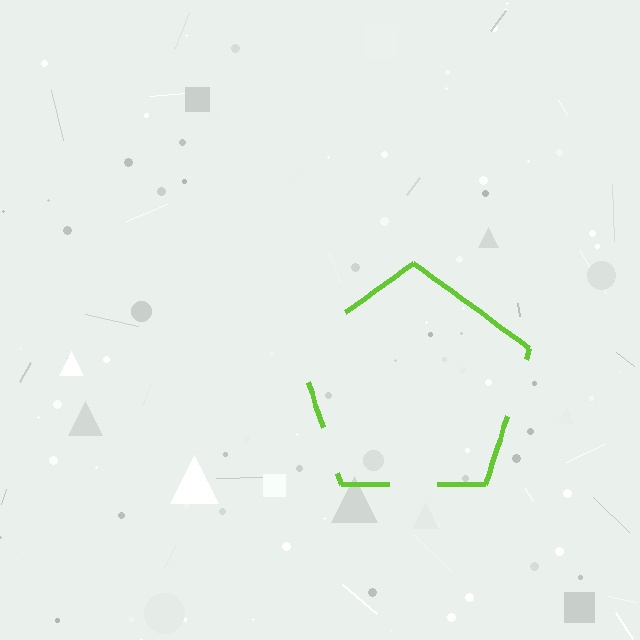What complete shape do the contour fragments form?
The contour fragments form a pentagon.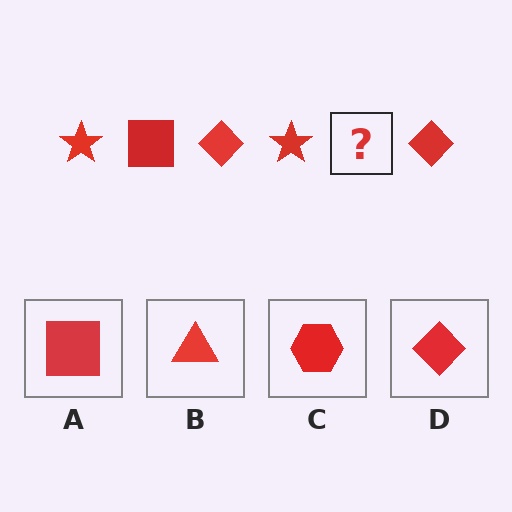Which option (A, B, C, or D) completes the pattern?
A.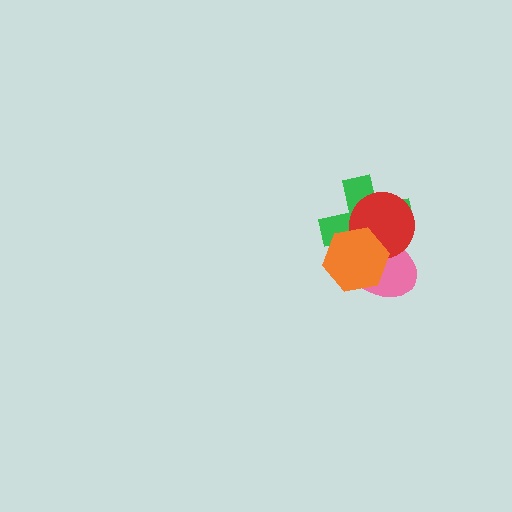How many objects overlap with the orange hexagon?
3 objects overlap with the orange hexagon.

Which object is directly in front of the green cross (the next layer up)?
The pink ellipse is directly in front of the green cross.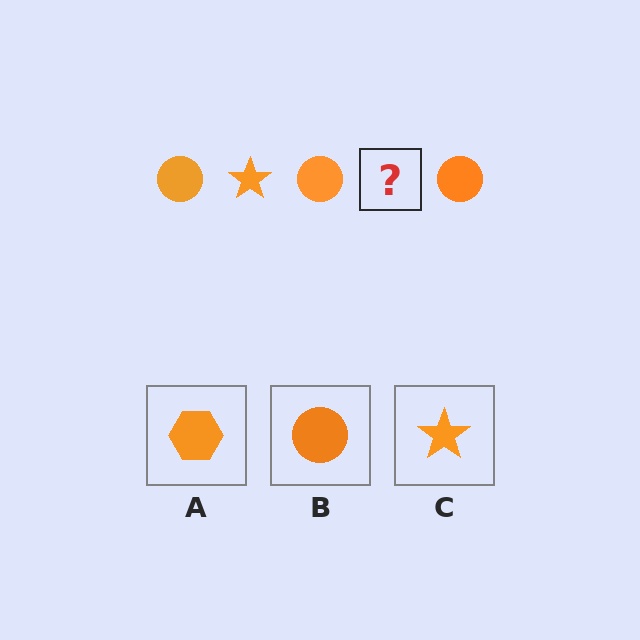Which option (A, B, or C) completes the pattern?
C.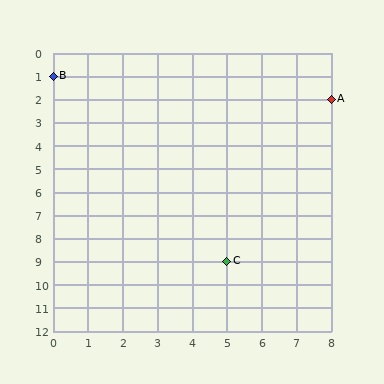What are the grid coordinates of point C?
Point C is at grid coordinates (5, 9).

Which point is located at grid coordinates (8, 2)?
Point A is at (8, 2).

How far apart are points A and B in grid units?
Points A and B are 8 columns and 1 row apart (about 8.1 grid units diagonally).